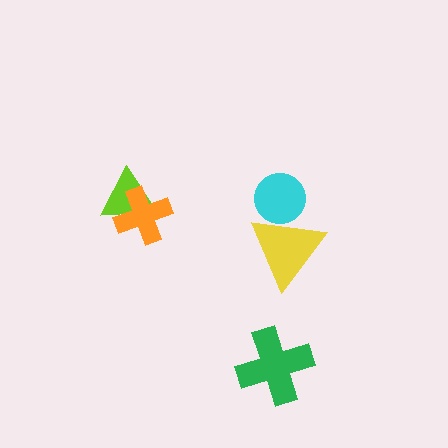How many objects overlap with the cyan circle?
1 object overlaps with the cyan circle.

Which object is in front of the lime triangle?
The orange cross is in front of the lime triangle.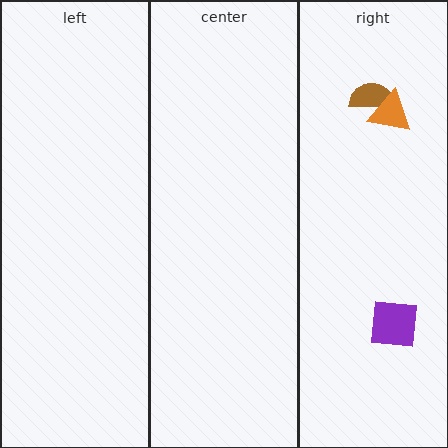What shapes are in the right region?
The purple square, the brown semicircle, the orange triangle.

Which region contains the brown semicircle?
The right region.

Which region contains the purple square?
The right region.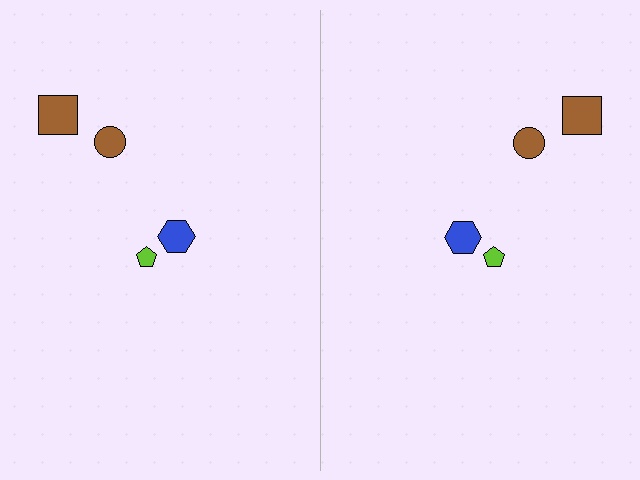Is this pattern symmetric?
Yes, this pattern has bilateral (reflection) symmetry.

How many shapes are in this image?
There are 8 shapes in this image.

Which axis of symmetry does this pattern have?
The pattern has a vertical axis of symmetry running through the center of the image.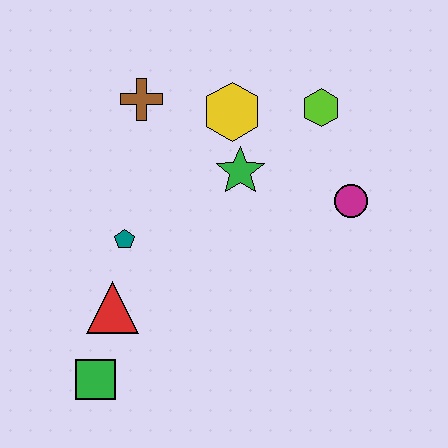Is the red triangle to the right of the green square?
Yes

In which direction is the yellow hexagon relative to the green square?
The yellow hexagon is above the green square.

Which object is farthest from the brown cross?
The green square is farthest from the brown cross.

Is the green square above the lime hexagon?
No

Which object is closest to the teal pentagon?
The red triangle is closest to the teal pentagon.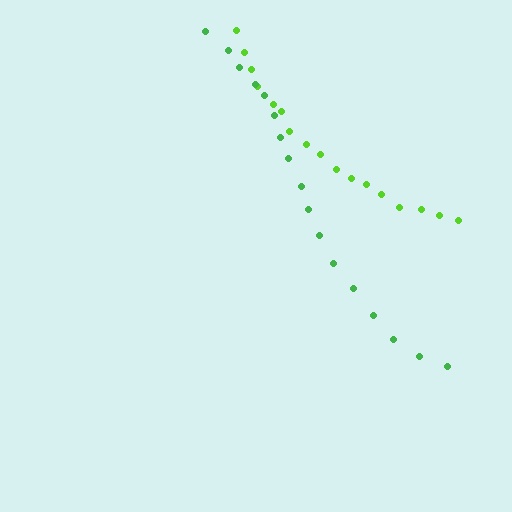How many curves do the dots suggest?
There are 2 distinct paths.